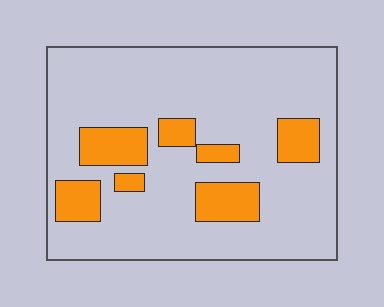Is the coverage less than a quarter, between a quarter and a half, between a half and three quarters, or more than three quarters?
Less than a quarter.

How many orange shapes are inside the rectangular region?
7.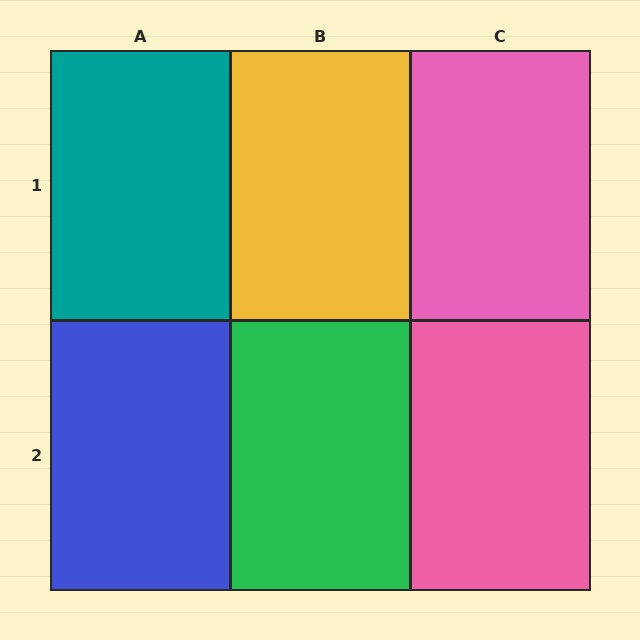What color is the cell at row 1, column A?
Teal.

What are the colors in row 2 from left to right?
Blue, green, pink.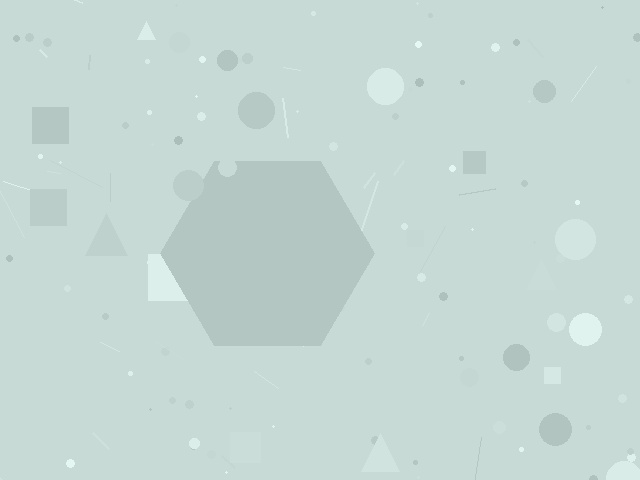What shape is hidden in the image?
A hexagon is hidden in the image.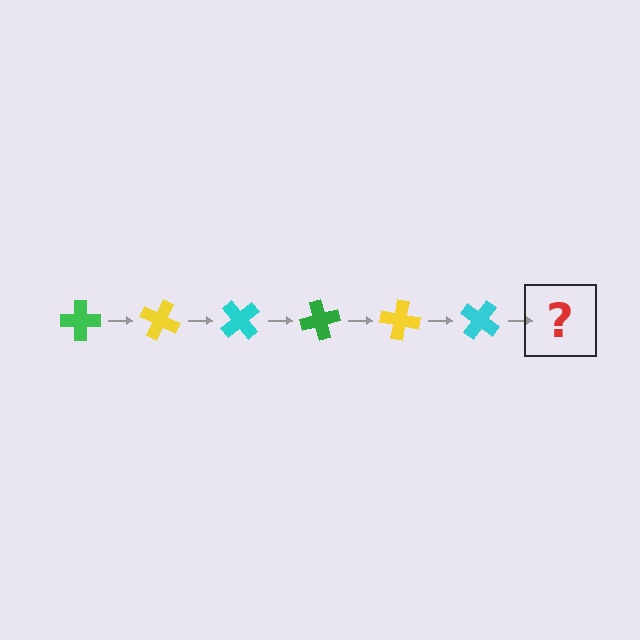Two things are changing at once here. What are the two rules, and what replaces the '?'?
The two rules are that it rotates 25 degrees each step and the color cycles through green, yellow, and cyan. The '?' should be a green cross, rotated 150 degrees from the start.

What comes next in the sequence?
The next element should be a green cross, rotated 150 degrees from the start.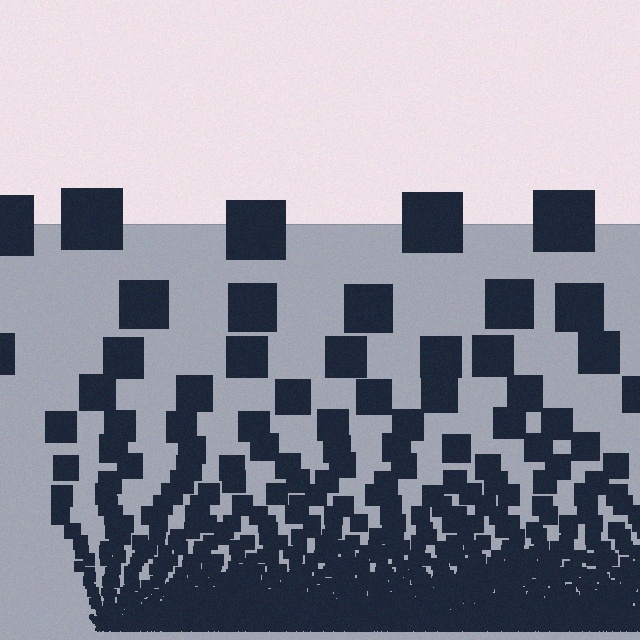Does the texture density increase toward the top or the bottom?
Density increases toward the bottom.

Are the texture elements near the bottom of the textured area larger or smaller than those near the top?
Smaller. The gradient is inverted — elements near the bottom are smaller and denser.